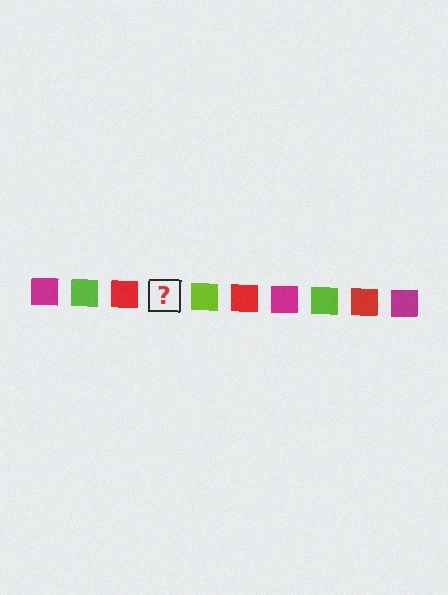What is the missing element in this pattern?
The missing element is a magenta square.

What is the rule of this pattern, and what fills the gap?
The rule is that the pattern cycles through magenta, lime, red squares. The gap should be filled with a magenta square.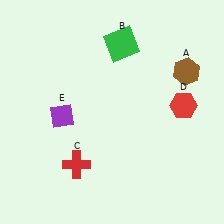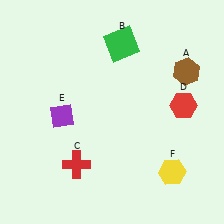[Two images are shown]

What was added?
A yellow hexagon (F) was added in Image 2.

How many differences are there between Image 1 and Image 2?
There is 1 difference between the two images.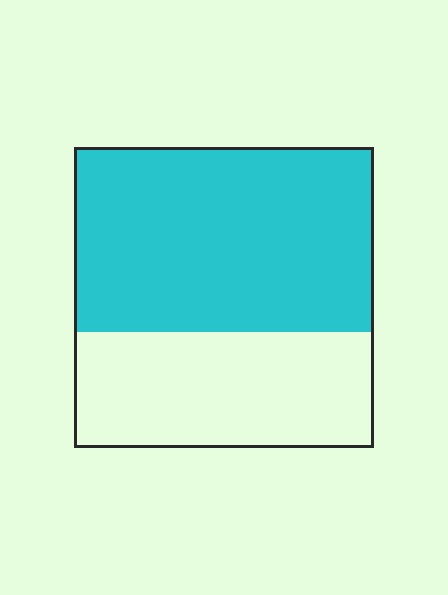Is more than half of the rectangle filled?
Yes.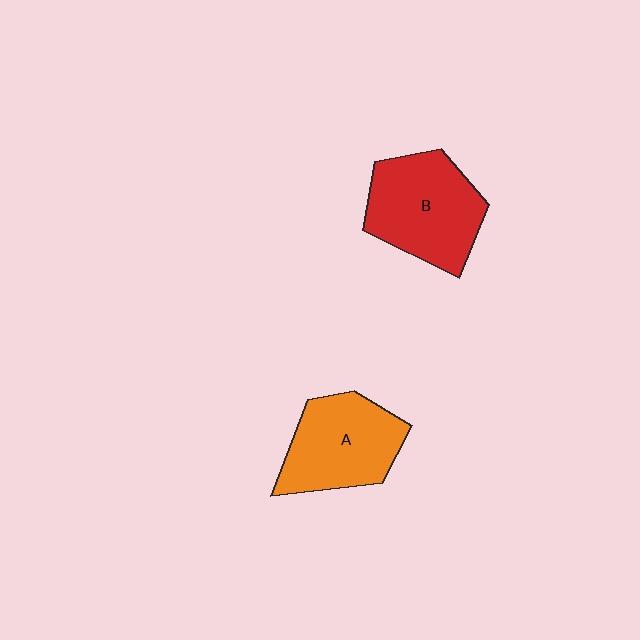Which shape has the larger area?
Shape B (red).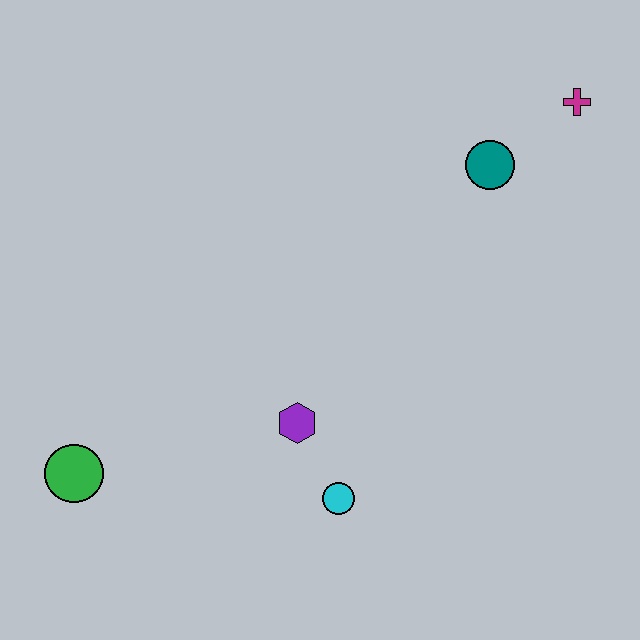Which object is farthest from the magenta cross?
The green circle is farthest from the magenta cross.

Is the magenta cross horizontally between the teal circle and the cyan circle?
No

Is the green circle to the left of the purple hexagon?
Yes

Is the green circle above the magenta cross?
No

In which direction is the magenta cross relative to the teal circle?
The magenta cross is to the right of the teal circle.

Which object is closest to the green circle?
The purple hexagon is closest to the green circle.